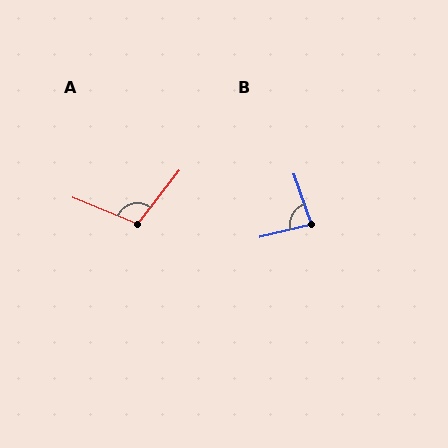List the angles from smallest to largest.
B (85°), A (105°).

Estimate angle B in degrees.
Approximately 85 degrees.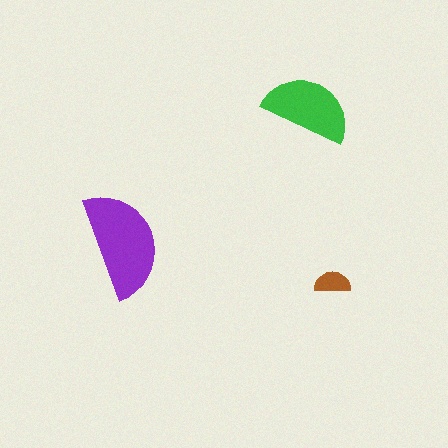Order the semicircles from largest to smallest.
the purple one, the green one, the brown one.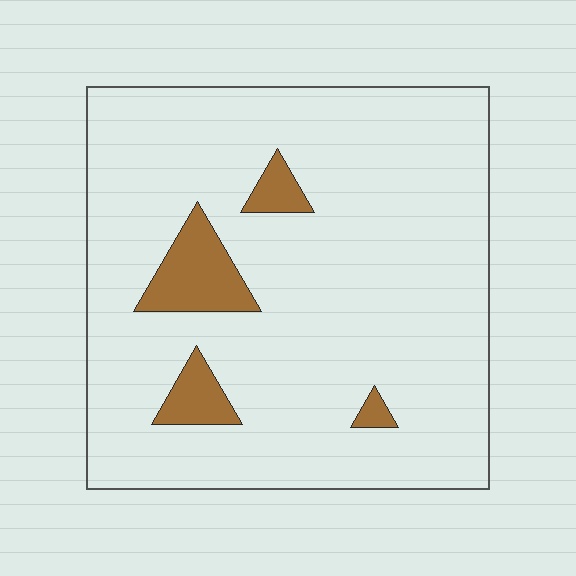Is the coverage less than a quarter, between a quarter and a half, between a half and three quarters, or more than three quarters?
Less than a quarter.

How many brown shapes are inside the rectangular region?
4.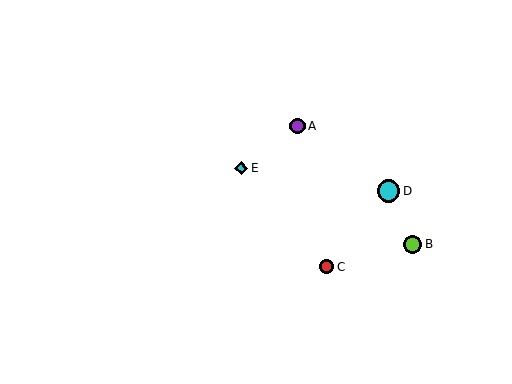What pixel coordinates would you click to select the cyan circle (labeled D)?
Click at (389, 191) to select the cyan circle D.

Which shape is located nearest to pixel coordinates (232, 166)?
The cyan diamond (labeled E) at (241, 168) is nearest to that location.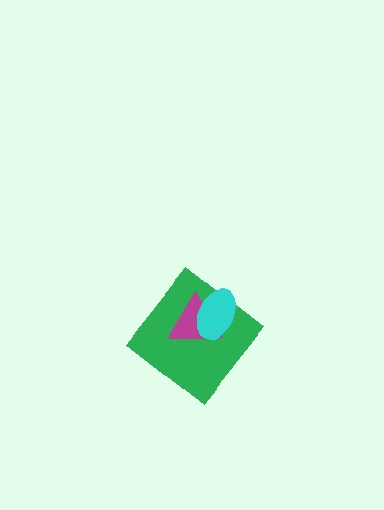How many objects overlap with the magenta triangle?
2 objects overlap with the magenta triangle.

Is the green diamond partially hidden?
Yes, it is partially covered by another shape.